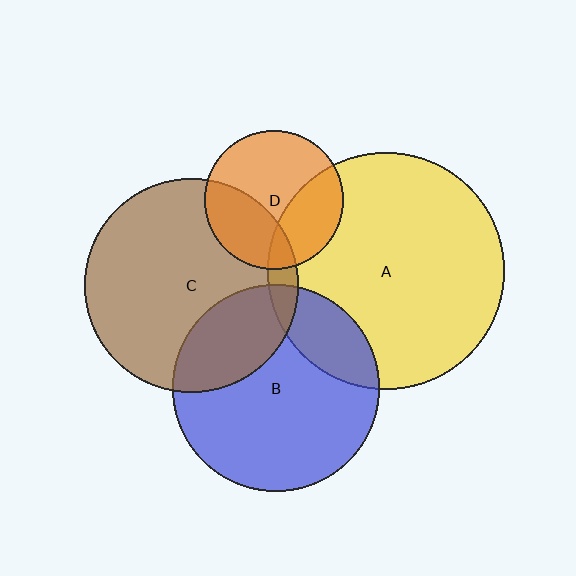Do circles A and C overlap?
Yes.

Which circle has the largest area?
Circle A (yellow).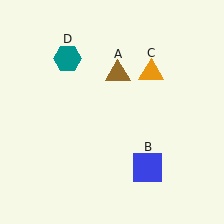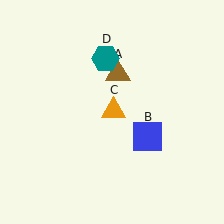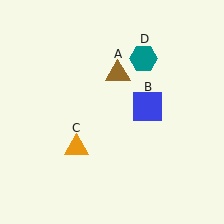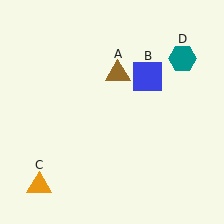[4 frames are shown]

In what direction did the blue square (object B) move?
The blue square (object B) moved up.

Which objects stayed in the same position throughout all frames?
Brown triangle (object A) remained stationary.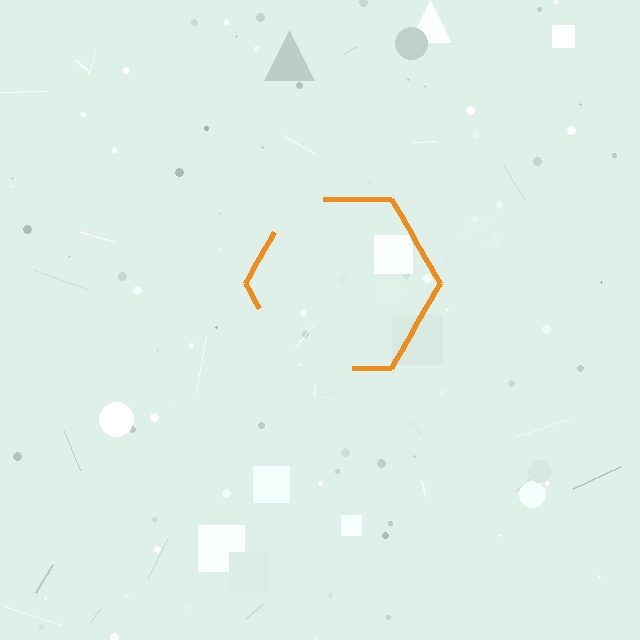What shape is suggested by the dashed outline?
The dashed outline suggests a hexagon.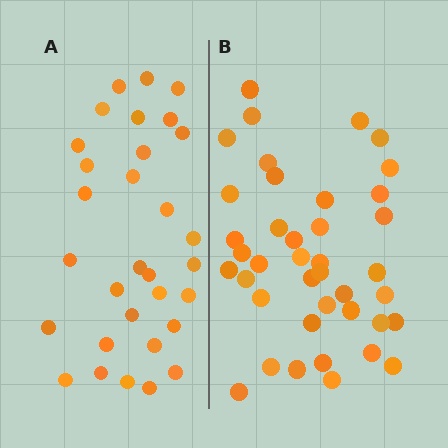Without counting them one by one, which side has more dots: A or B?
Region B (the right region) has more dots.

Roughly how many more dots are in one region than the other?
Region B has roughly 8 or so more dots than region A.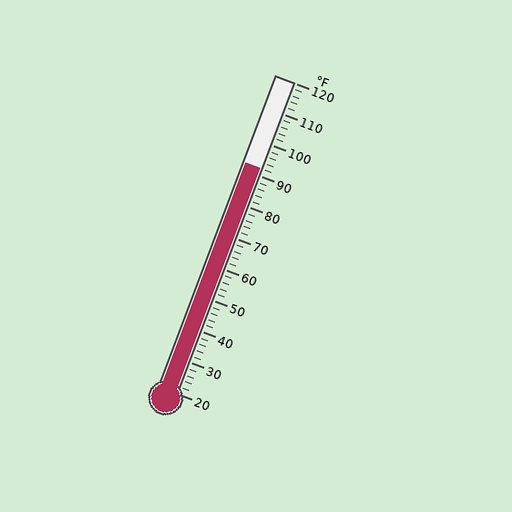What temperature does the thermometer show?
The thermometer shows approximately 92°F.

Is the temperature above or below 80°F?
The temperature is above 80°F.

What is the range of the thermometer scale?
The thermometer scale ranges from 20°F to 120°F.